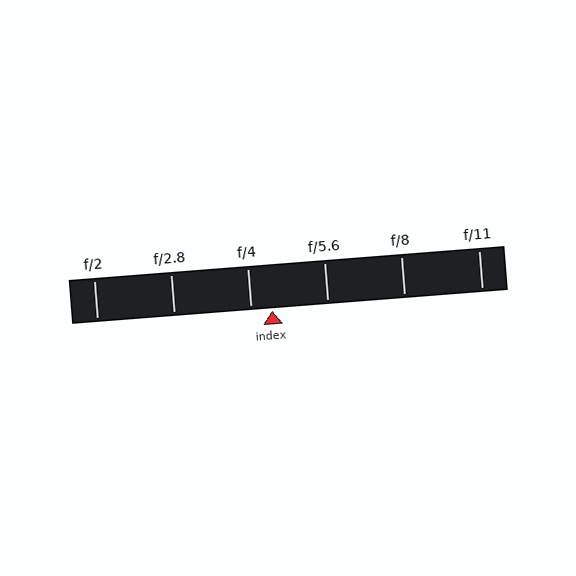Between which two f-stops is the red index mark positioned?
The index mark is between f/4 and f/5.6.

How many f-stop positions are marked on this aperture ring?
There are 6 f-stop positions marked.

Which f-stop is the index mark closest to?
The index mark is closest to f/4.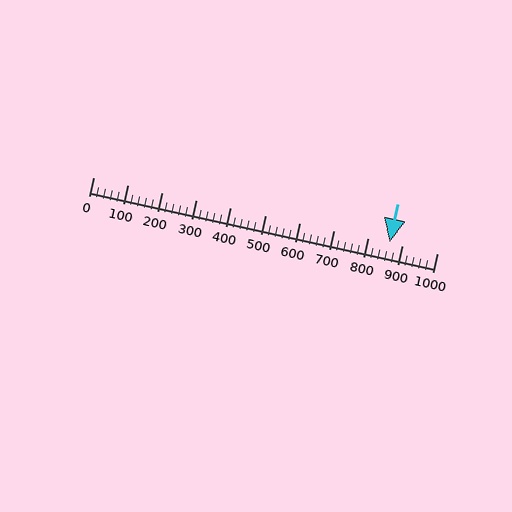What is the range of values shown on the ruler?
The ruler shows values from 0 to 1000.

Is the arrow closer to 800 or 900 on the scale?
The arrow is closer to 900.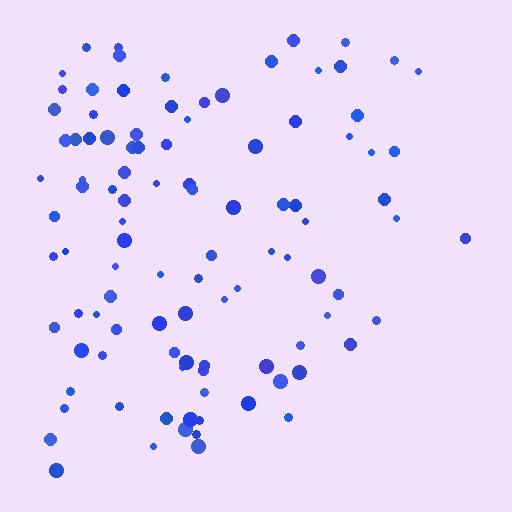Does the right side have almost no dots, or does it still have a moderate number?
Still a moderate number, just noticeably fewer than the left.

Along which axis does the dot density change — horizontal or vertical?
Horizontal.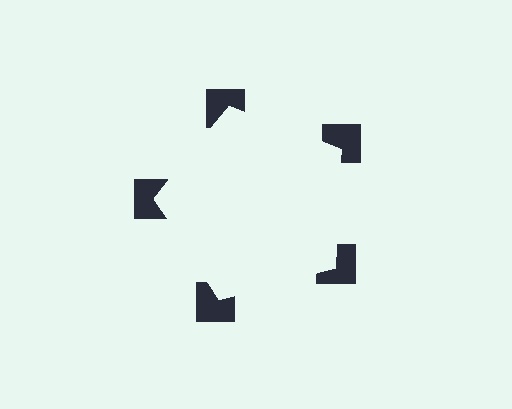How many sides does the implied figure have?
5 sides.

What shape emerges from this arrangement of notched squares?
An illusory pentagon — its edges are inferred from the aligned wedge cuts in the notched squares, not physically drawn.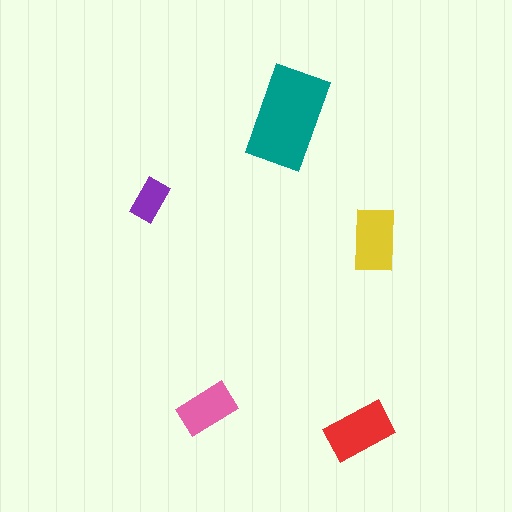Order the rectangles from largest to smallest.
the teal one, the red one, the yellow one, the pink one, the purple one.